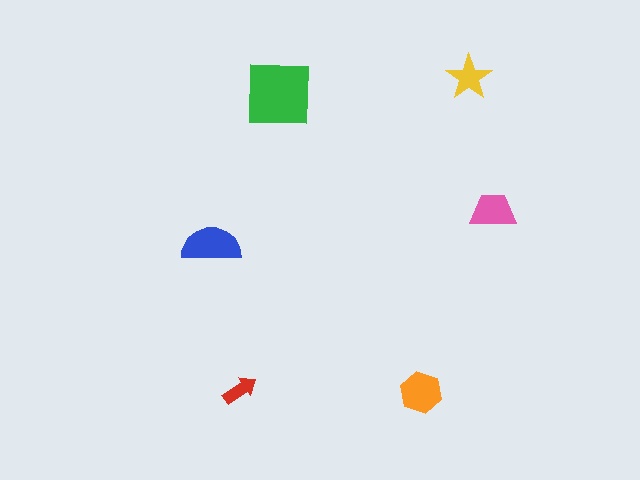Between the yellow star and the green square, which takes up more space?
The green square.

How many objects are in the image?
There are 6 objects in the image.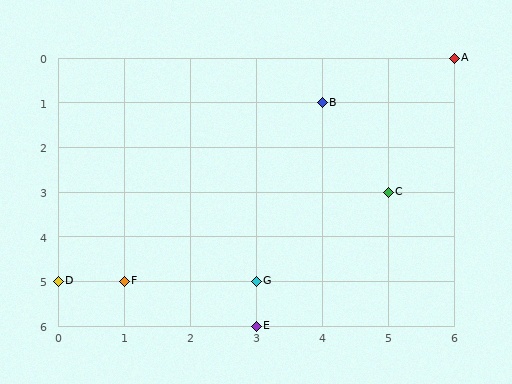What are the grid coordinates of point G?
Point G is at grid coordinates (3, 5).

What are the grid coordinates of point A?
Point A is at grid coordinates (6, 0).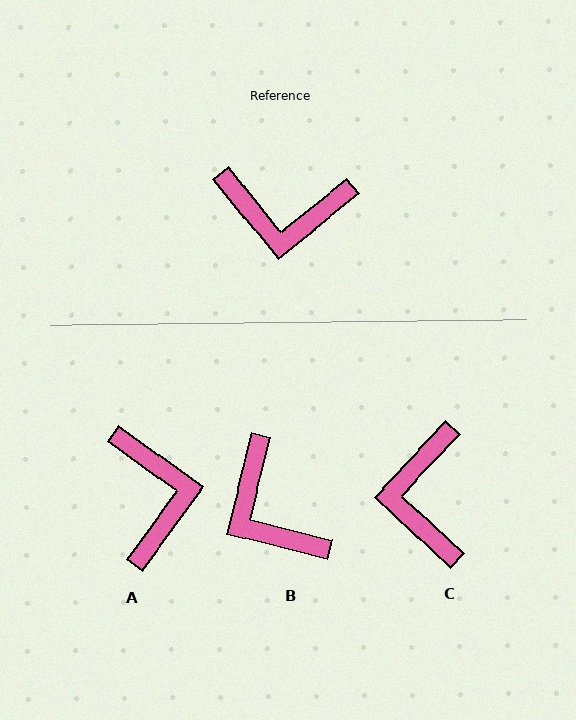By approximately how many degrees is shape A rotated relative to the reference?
Approximately 105 degrees counter-clockwise.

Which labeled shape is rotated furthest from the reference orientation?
A, about 105 degrees away.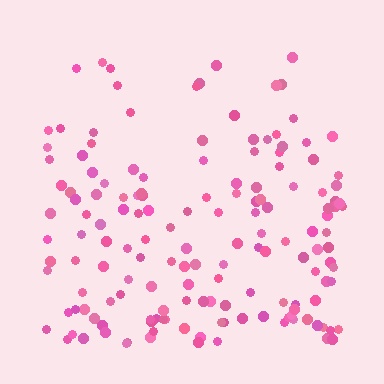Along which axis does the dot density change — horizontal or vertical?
Vertical.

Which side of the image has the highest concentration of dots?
The bottom.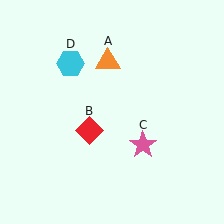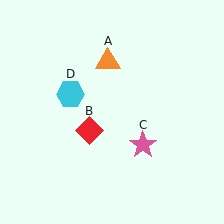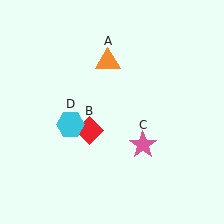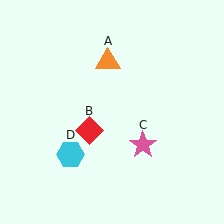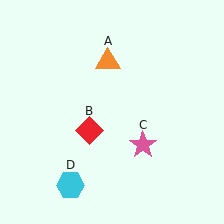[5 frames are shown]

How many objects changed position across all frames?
1 object changed position: cyan hexagon (object D).